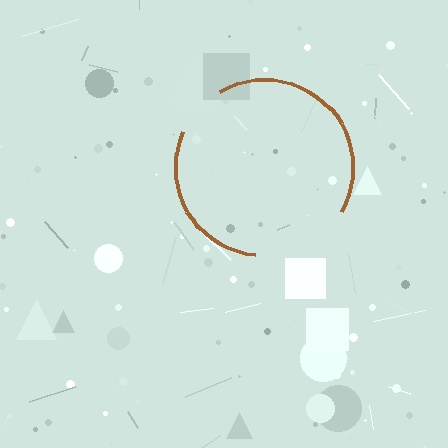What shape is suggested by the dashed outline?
The dashed outline suggests a circle.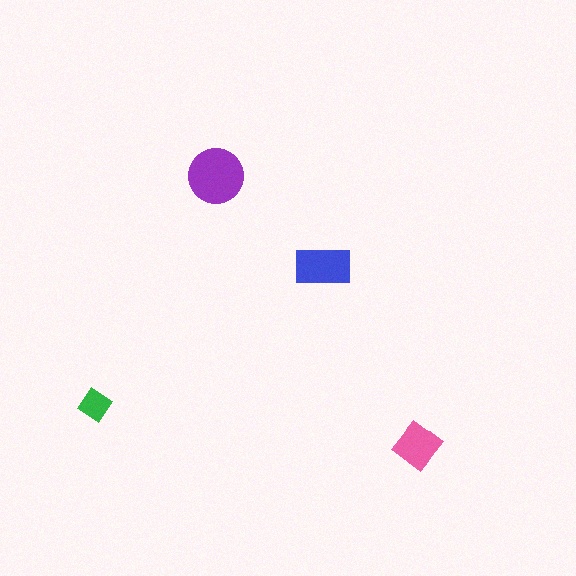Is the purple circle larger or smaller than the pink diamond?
Larger.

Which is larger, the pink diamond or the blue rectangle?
The blue rectangle.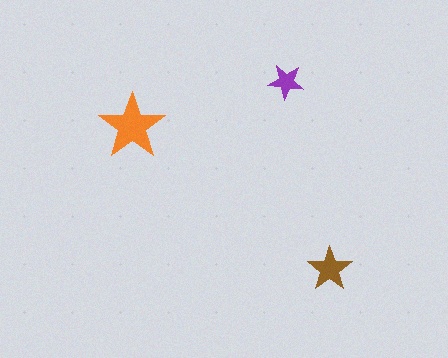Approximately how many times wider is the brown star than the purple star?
About 1.5 times wider.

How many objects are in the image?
There are 3 objects in the image.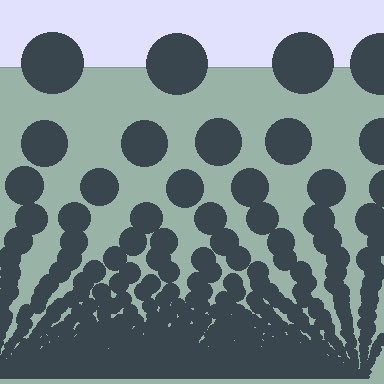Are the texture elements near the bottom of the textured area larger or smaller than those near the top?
Smaller. The gradient is inverted — elements near the bottom are smaller and denser.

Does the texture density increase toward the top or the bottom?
Density increases toward the bottom.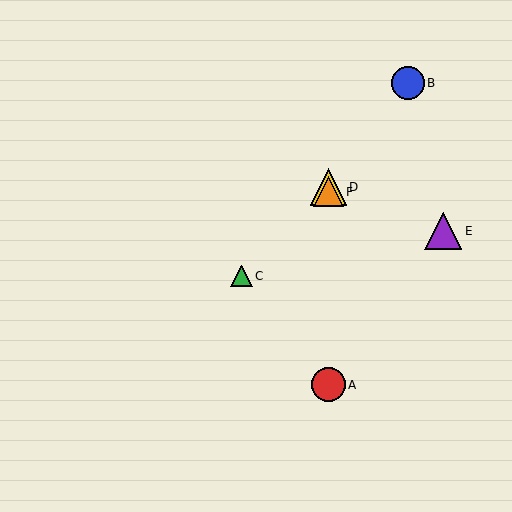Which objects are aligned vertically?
Objects A, D, F are aligned vertically.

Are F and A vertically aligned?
Yes, both are at x≈328.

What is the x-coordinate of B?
Object B is at x≈408.